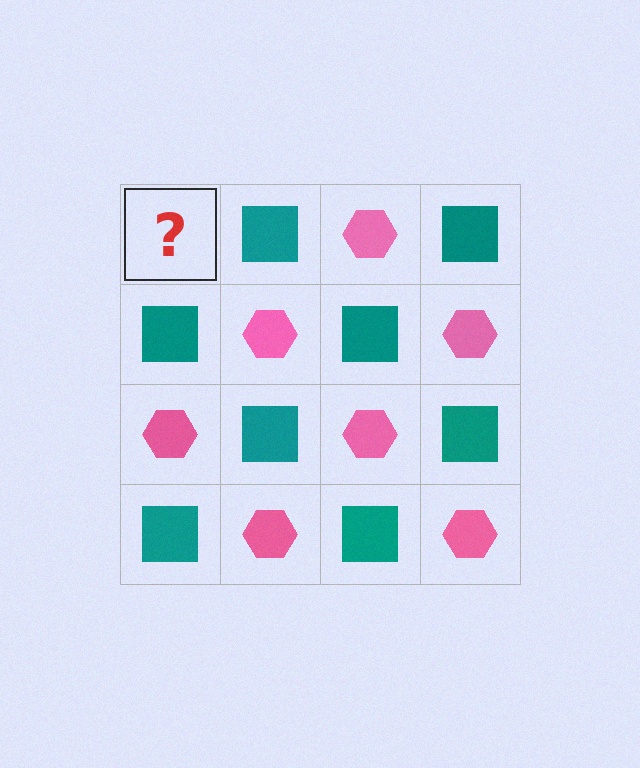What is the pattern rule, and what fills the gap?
The rule is that it alternates pink hexagon and teal square in a checkerboard pattern. The gap should be filled with a pink hexagon.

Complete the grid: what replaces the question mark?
The question mark should be replaced with a pink hexagon.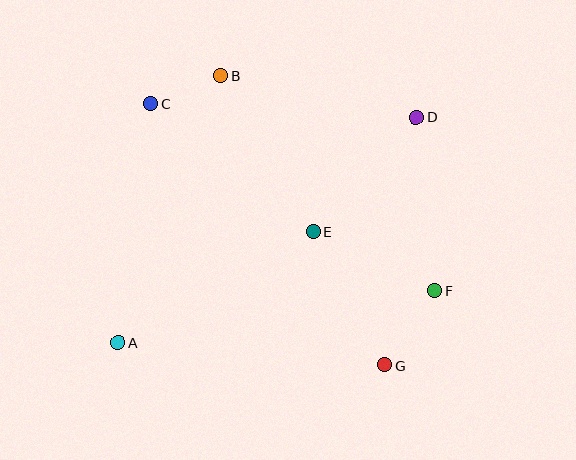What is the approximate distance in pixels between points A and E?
The distance between A and E is approximately 225 pixels.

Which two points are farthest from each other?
Points A and D are farthest from each other.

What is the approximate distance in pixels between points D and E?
The distance between D and E is approximately 154 pixels.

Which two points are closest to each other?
Points B and C are closest to each other.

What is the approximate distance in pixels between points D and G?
The distance between D and G is approximately 250 pixels.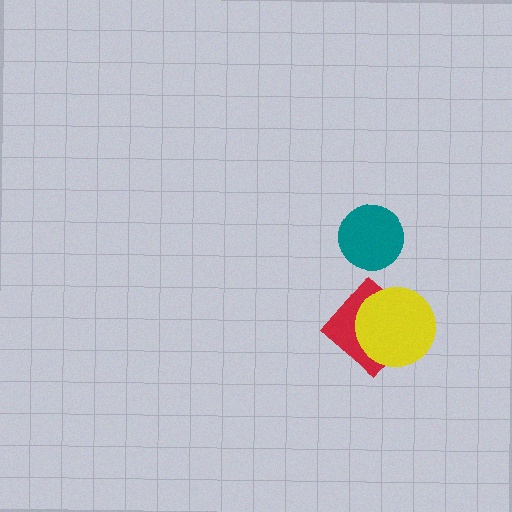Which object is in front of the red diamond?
The yellow circle is in front of the red diamond.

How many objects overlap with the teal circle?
0 objects overlap with the teal circle.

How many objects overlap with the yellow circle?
1 object overlaps with the yellow circle.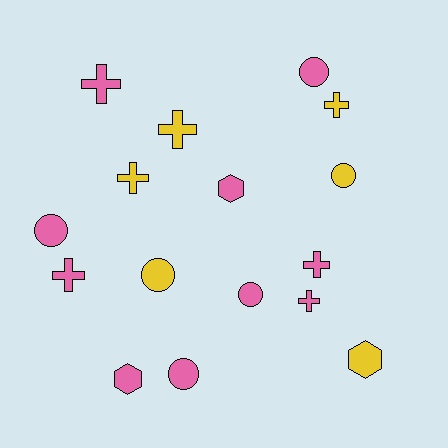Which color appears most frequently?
Pink, with 10 objects.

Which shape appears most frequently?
Cross, with 7 objects.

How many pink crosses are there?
There are 4 pink crosses.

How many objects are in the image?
There are 16 objects.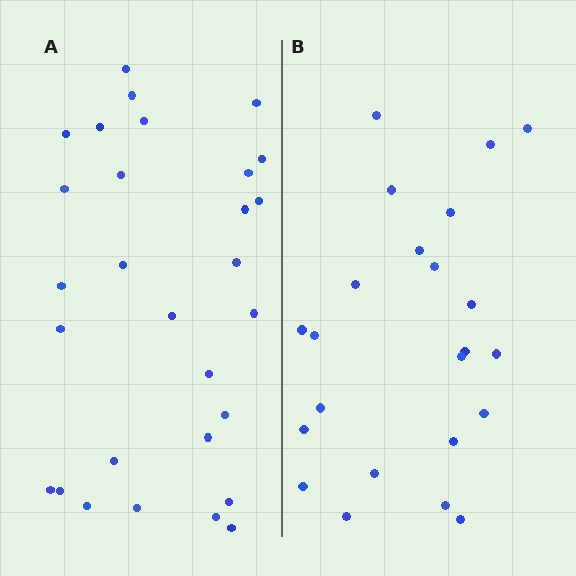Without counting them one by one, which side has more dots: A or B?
Region A (the left region) has more dots.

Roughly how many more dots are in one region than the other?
Region A has about 6 more dots than region B.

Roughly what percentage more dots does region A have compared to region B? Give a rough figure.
About 25% more.